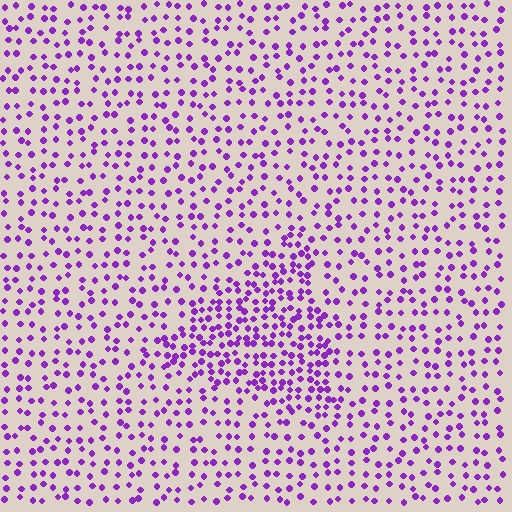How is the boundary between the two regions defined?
The boundary is defined by a change in element density (approximately 1.9x ratio). All elements are the same color, size, and shape.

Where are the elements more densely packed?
The elements are more densely packed inside the triangle boundary.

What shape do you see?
I see a triangle.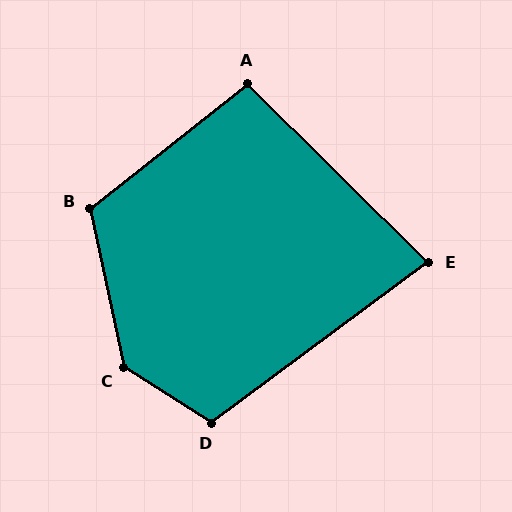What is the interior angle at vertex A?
Approximately 97 degrees (obtuse).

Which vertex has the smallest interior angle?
E, at approximately 81 degrees.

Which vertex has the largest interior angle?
C, at approximately 134 degrees.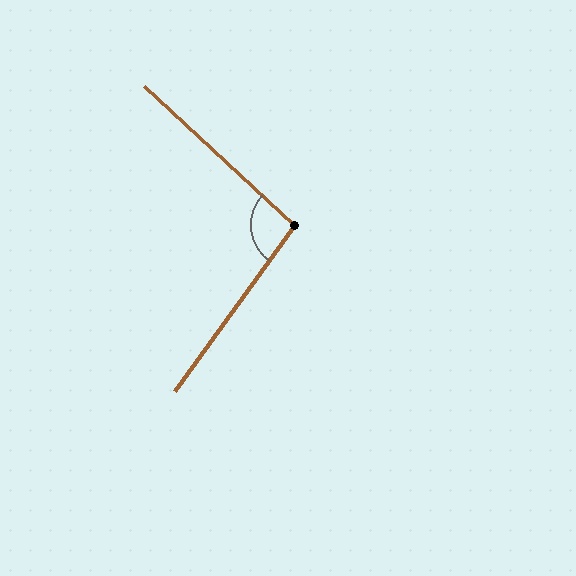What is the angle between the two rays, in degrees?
Approximately 97 degrees.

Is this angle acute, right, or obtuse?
It is obtuse.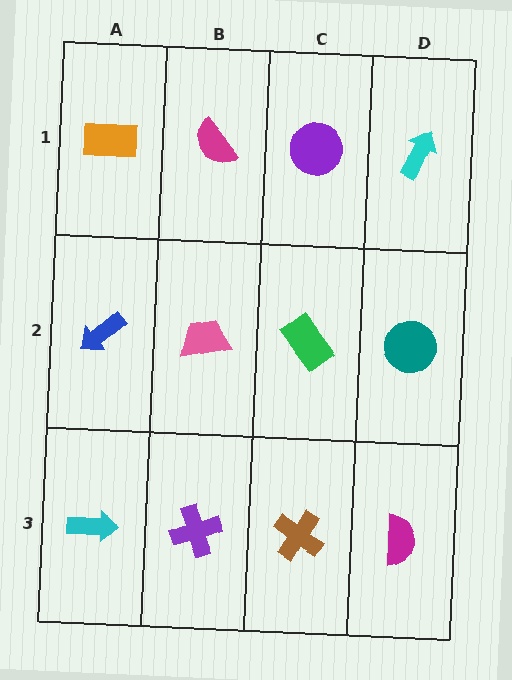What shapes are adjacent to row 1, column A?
A blue arrow (row 2, column A), a magenta semicircle (row 1, column B).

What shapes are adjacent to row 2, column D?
A cyan arrow (row 1, column D), a magenta semicircle (row 3, column D), a green rectangle (row 2, column C).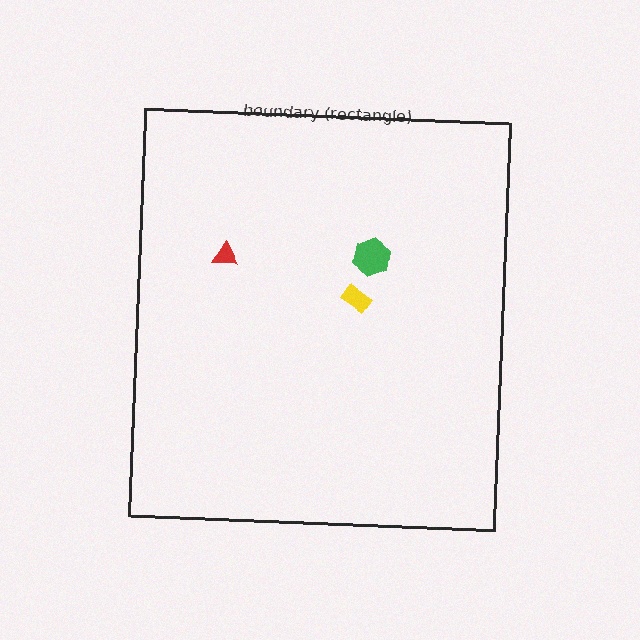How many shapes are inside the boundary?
3 inside, 0 outside.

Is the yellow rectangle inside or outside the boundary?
Inside.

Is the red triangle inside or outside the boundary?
Inside.